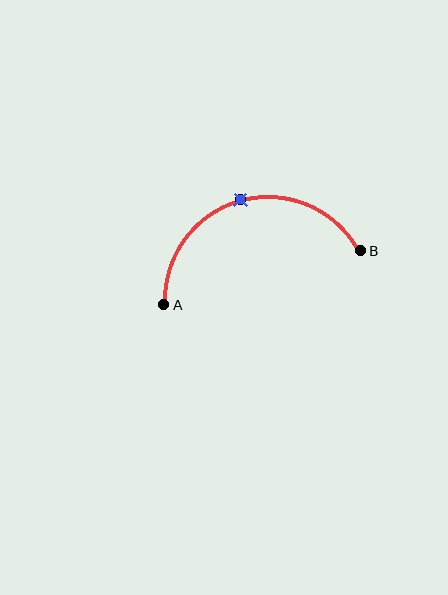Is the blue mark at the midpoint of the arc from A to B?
Yes. The blue mark lies on the arc at equal arc-length from both A and B — it is the arc midpoint.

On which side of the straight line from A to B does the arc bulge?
The arc bulges above the straight line connecting A and B.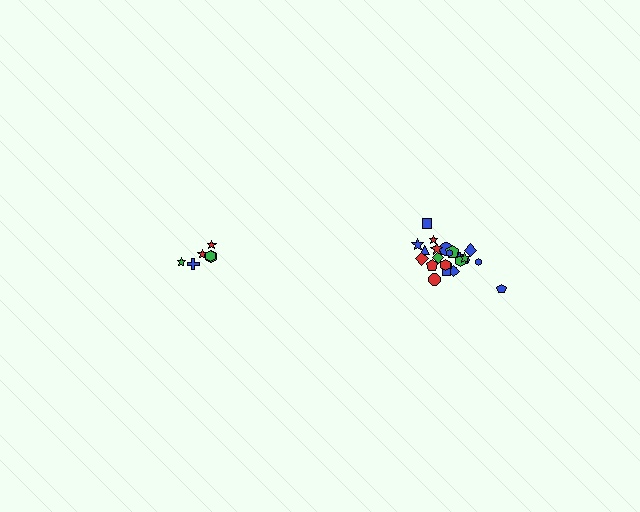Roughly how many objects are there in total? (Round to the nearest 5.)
Roughly 30 objects in total.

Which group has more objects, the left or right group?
The right group.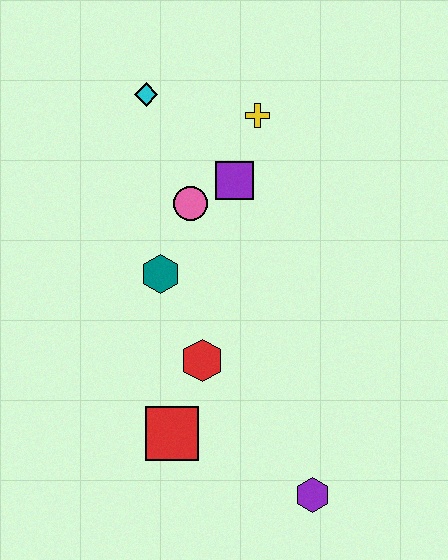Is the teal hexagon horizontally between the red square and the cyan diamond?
Yes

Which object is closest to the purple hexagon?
The red square is closest to the purple hexagon.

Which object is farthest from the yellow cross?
The purple hexagon is farthest from the yellow cross.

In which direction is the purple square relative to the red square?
The purple square is above the red square.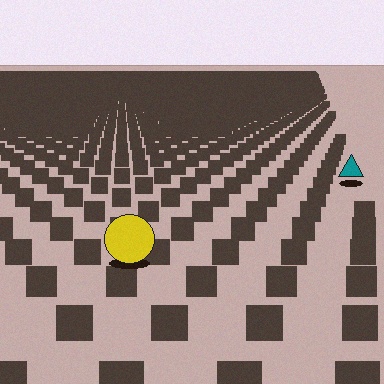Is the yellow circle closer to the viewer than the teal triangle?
Yes. The yellow circle is closer — you can tell from the texture gradient: the ground texture is coarser near it.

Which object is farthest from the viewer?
The teal triangle is farthest from the viewer. It appears smaller and the ground texture around it is denser.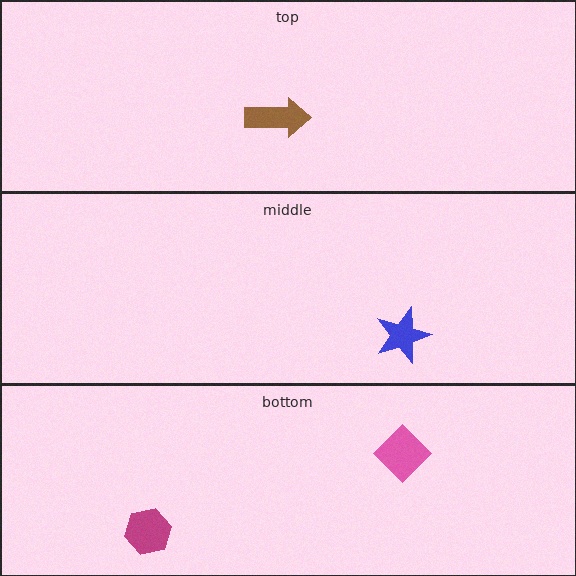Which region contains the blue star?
The middle region.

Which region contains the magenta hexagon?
The bottom region.